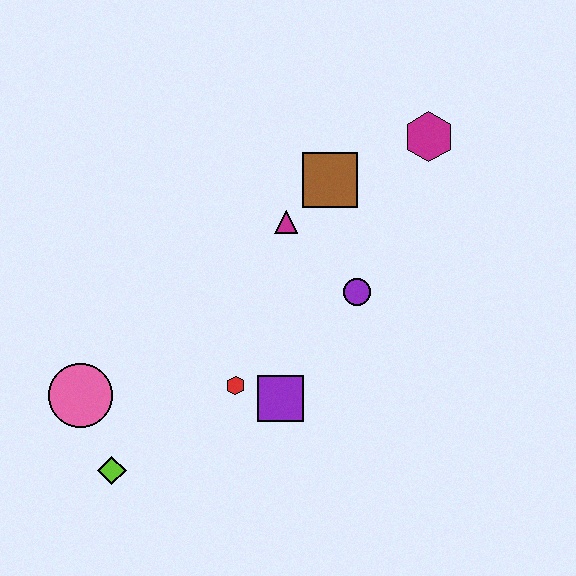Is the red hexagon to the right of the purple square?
No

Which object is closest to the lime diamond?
The pink circle is closest to the lime diamond.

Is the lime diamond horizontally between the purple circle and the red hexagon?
No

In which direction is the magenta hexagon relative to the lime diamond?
The magenta hexagon is above the lime diamond.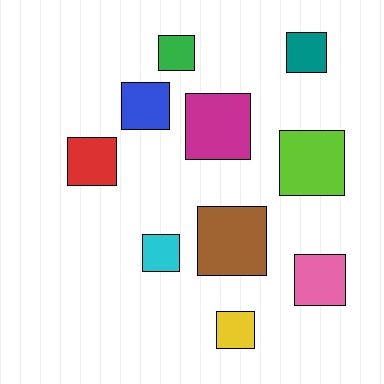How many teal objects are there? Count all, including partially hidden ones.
There is 1 teal object.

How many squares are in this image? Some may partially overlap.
There are 10 squares.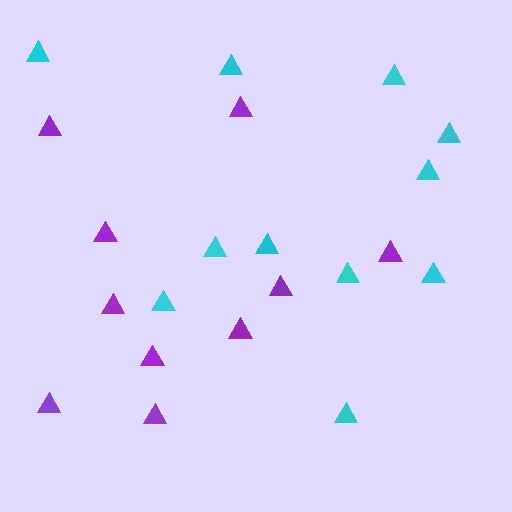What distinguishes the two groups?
There are 2 groups: one group of cyan triangles (11) and one group of purple triangles (10).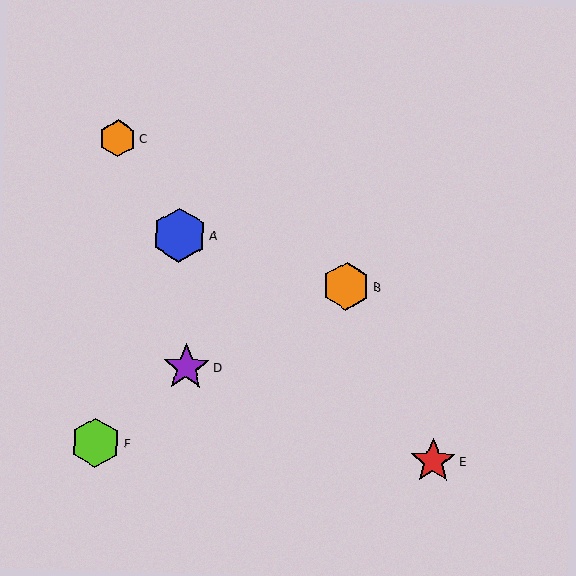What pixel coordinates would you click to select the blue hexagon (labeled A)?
Click at (179, 235) to select the blue hexagon A.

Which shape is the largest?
The blue hexagon (labeled A) is the largest.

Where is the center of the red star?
The center of the red star is at (433, 461).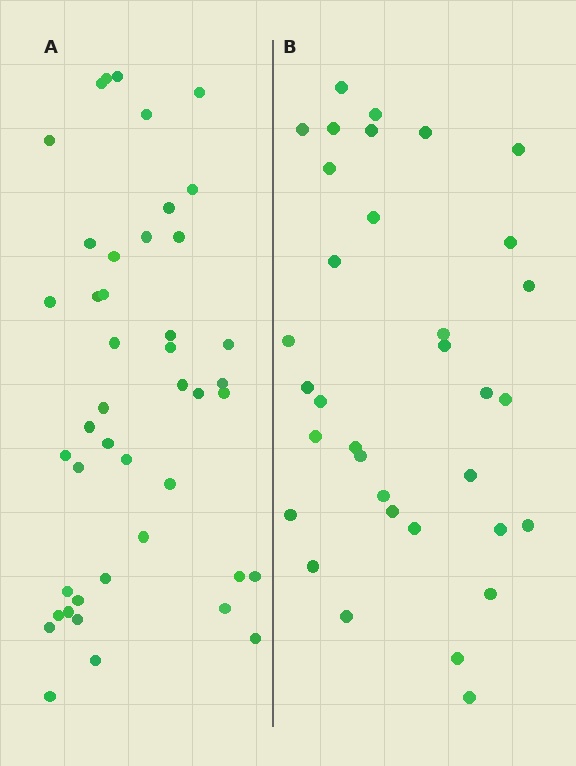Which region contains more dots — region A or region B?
Region A (the left region) has more dots.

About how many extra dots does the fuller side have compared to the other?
Region A has roughly 10 or so more dots than region B.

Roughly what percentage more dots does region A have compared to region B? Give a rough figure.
About 30% more.